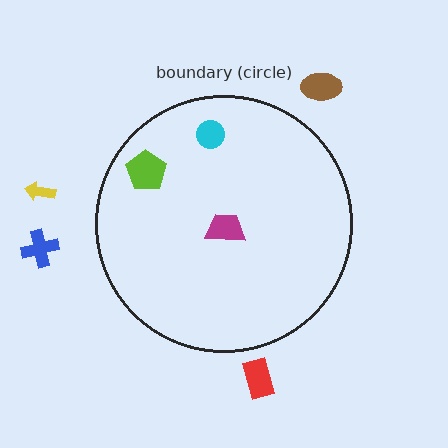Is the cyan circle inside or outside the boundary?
Inside.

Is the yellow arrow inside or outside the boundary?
Outside.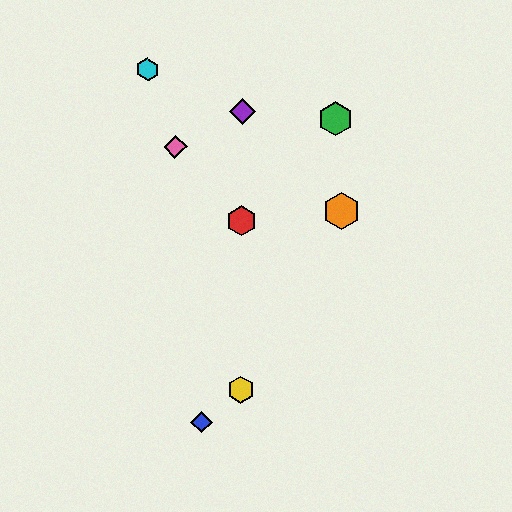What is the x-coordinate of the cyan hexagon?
The cyan hexagon is at x≈147.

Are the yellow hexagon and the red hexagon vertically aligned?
Yes, both are at x≈241.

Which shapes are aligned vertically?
The red hexagon, the yellow hexagon, the purple diamond are aligned vertically.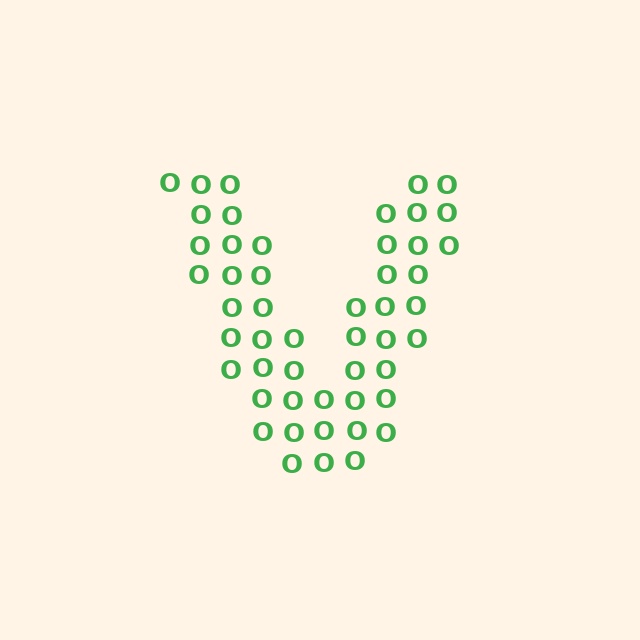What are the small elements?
The small elements are letter O's.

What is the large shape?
The large shape is the letter V.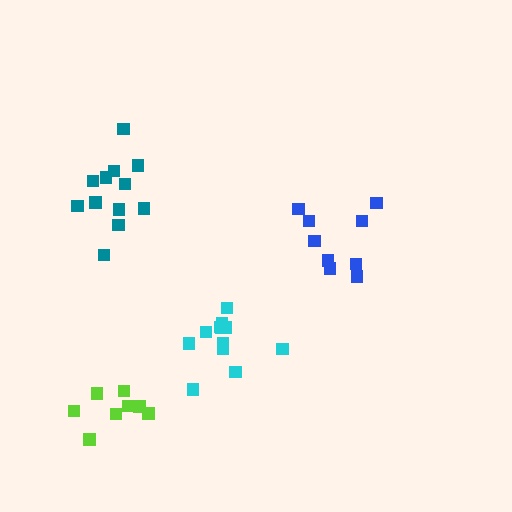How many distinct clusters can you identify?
There are 4 distinct clusters.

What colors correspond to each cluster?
The clusters are colored: teal, blue, cyan, lime.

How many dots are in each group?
Group 1: 12 dots, Group 2: 9 dots, Group 3: 12 dots, Group 4: 8 dots (41 total).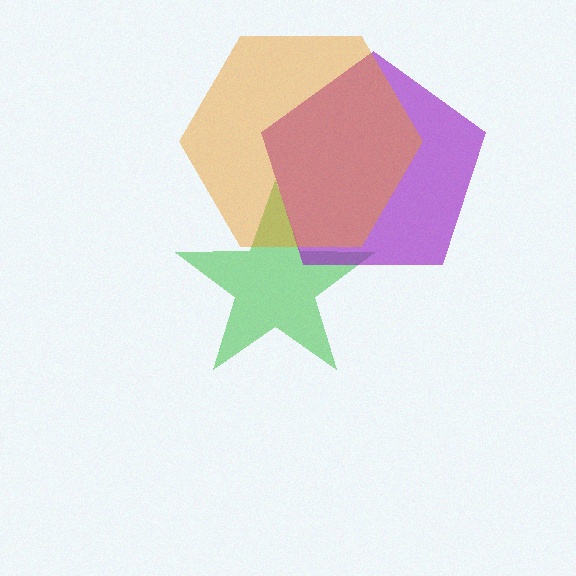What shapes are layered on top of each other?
The layered shapes are: a green star, a purple pentagon, an orange hexagon.